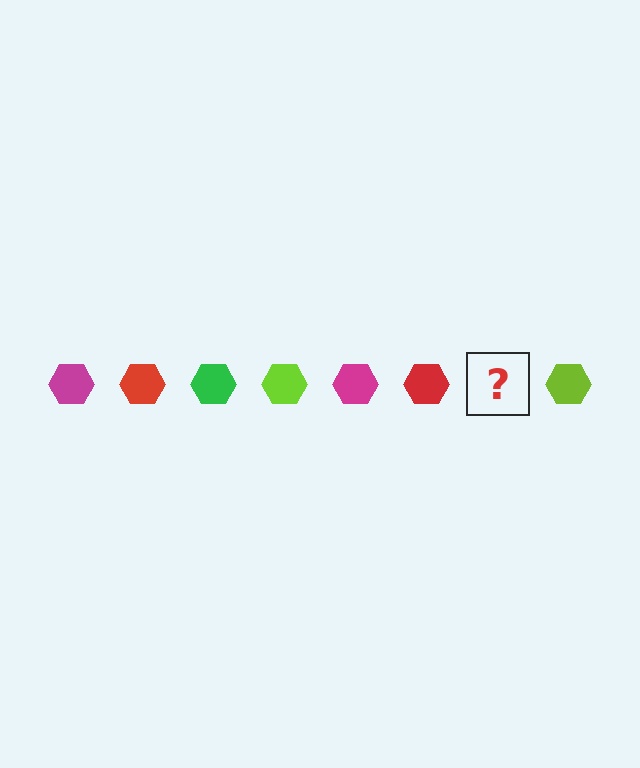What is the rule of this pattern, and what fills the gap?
The rule is that the pattern cycles through magenta, red, green, lime hexagons. The gap should be filled with a green hexagon.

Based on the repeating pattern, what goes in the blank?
The blank should be a green hexagon.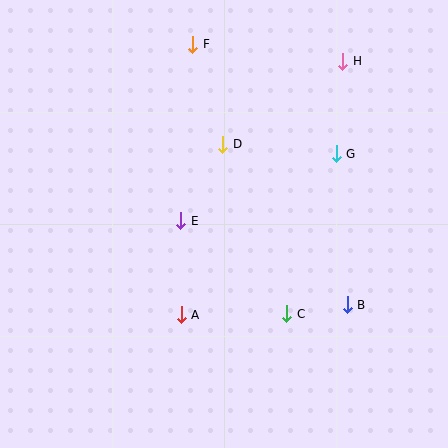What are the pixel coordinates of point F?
Point F is at (193, 44).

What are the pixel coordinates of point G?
Point G is at (336, 154).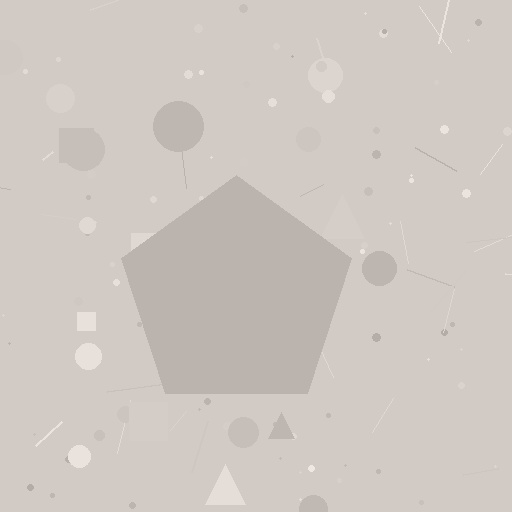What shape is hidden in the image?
A pentagon is hidden in the image.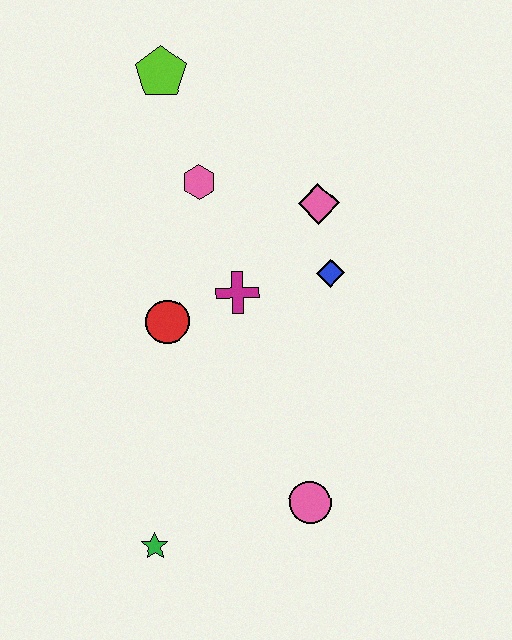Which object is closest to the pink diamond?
The blue diamond is closest to the pink diamond.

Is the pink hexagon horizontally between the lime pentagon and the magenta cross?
Yes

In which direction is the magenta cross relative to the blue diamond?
The magenta cross is to the left of the blue diamond.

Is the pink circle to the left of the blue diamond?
Yes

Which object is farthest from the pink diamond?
The green star is farthest from the pink diamond.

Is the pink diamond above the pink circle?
Yes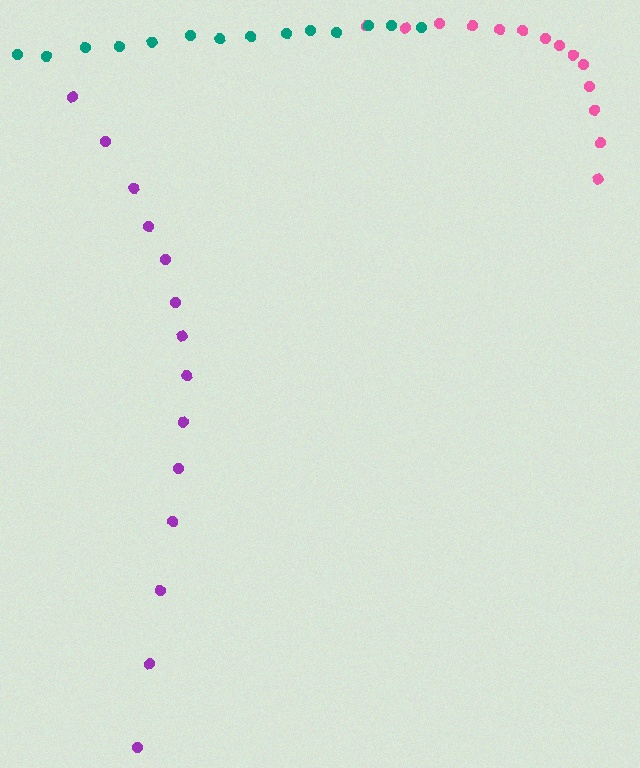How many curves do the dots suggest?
There are 3 distinct paths.